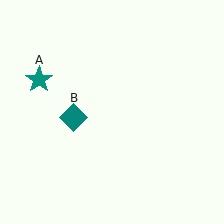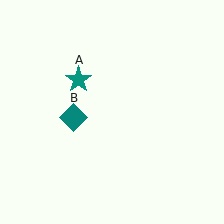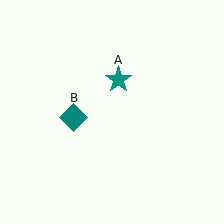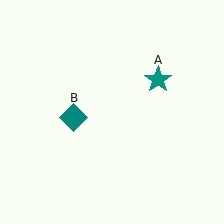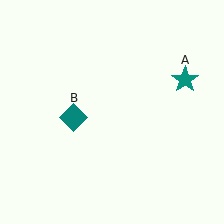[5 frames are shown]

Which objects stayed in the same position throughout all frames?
Teal diamond (object B) remained stationary.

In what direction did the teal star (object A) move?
The teal star (object A) moved right.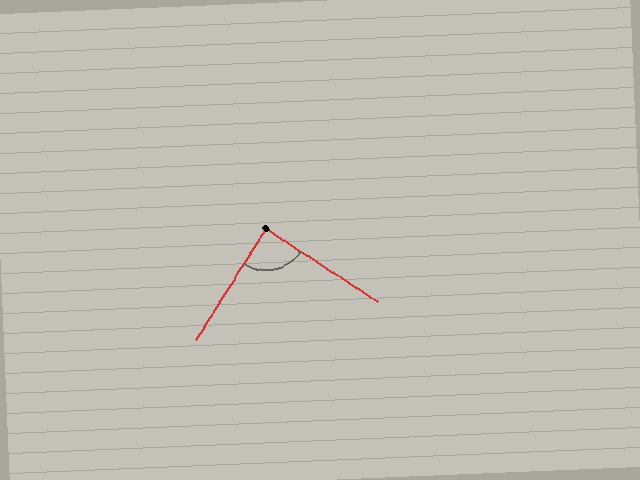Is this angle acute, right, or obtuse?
It is approximately a right angle.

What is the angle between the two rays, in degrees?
Approximately 89 degrees.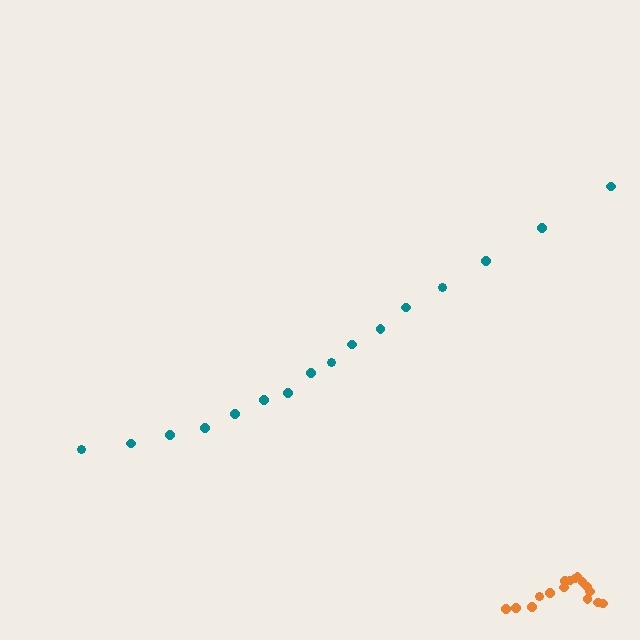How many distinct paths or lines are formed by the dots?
There are 2 distinct paths.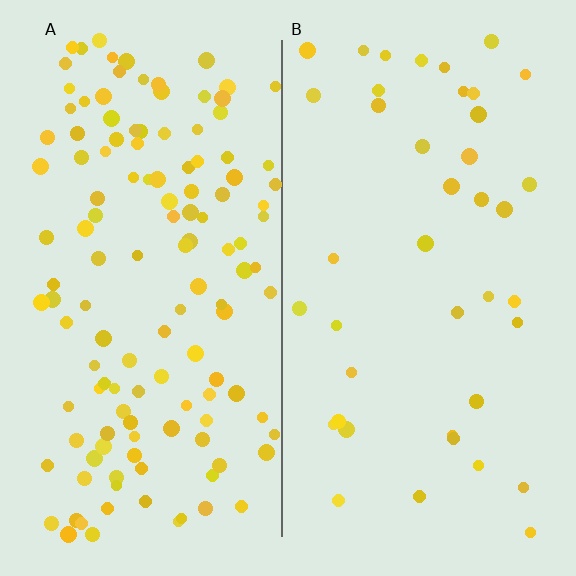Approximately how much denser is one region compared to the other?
Approximately 3.2× — region A over region B.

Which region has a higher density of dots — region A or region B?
A (the left).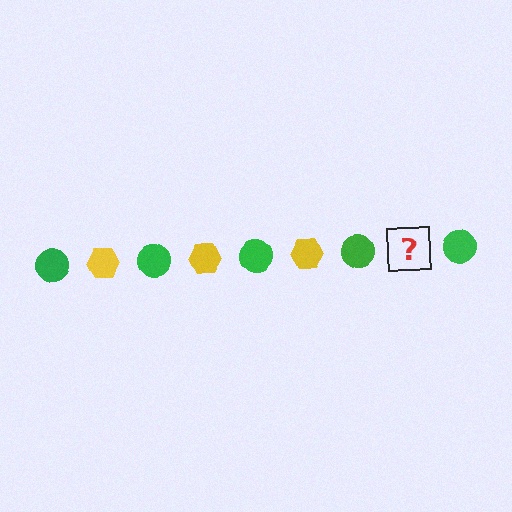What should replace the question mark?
The question mark should be replaced with a yellow hexagon.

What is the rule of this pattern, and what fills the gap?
The rule is that the pattern alternates between green circle and yellow hexagon. The gap should be filled with a yellow hexagon.